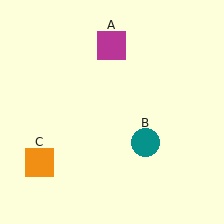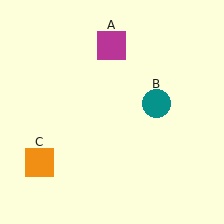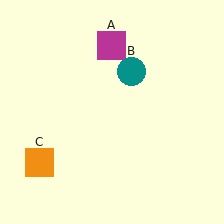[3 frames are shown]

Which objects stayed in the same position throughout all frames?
Magenta square (object A) and orange square (object C) remained stationary.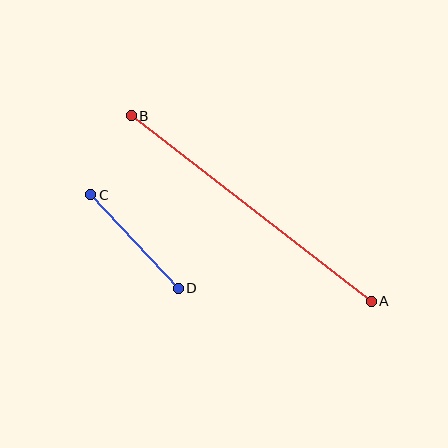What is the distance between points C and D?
The distance is approximately 128 pixels.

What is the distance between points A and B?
The distance is approximately 303 pixels.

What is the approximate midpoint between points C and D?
The midpoint is at approximately (134, 241) pixels.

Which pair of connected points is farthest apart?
Points A and B are farthest apart.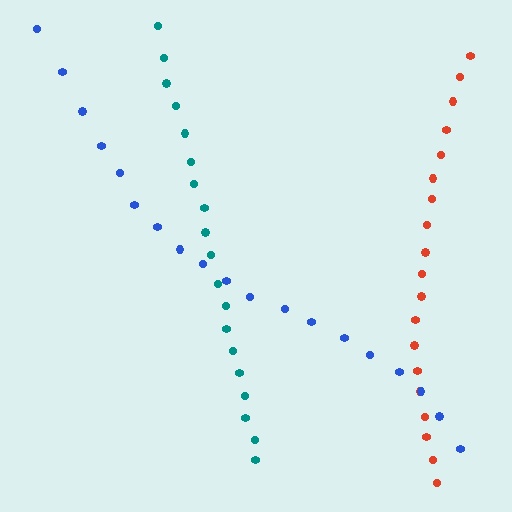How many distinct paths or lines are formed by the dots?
There are 3 distinct paths.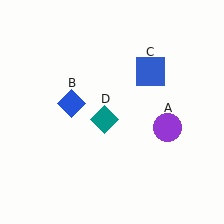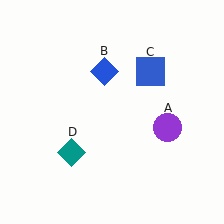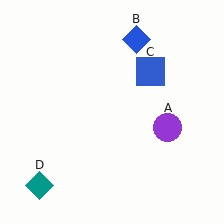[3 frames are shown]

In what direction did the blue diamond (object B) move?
The blue diamond (object B) moved up and to the right.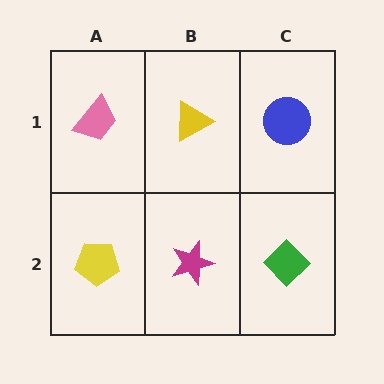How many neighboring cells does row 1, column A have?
2.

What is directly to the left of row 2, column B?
A yellow pentagon.